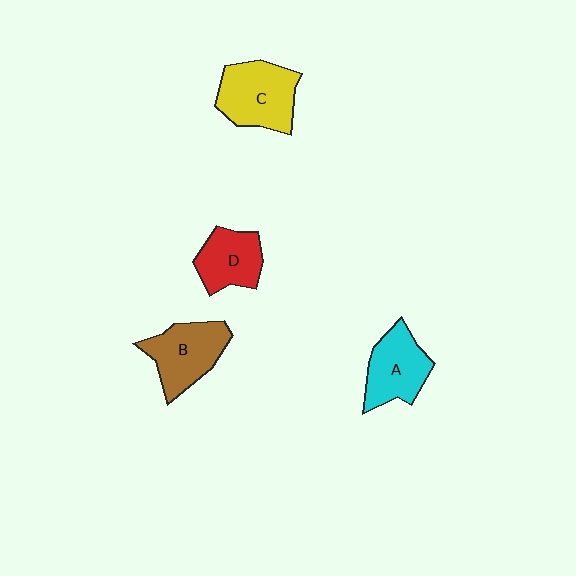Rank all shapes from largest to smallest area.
From largest to smallest: C (yellow), B (brown), A (cyan), D (red).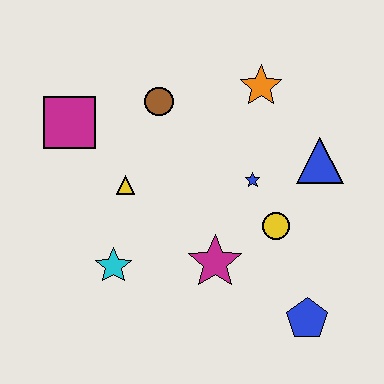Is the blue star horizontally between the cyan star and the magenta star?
No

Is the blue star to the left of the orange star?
Yes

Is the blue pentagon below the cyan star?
Yes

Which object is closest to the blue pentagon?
The yellow circle is closest to the blue pentagon.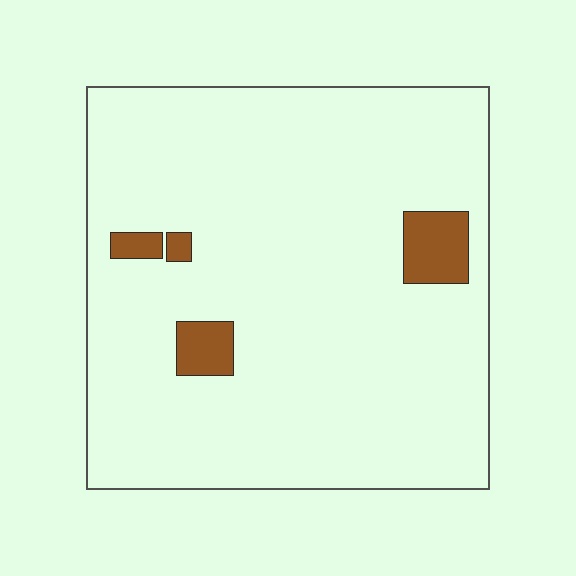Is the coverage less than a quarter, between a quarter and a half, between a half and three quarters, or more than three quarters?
Less than a quarter.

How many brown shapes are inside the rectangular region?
4.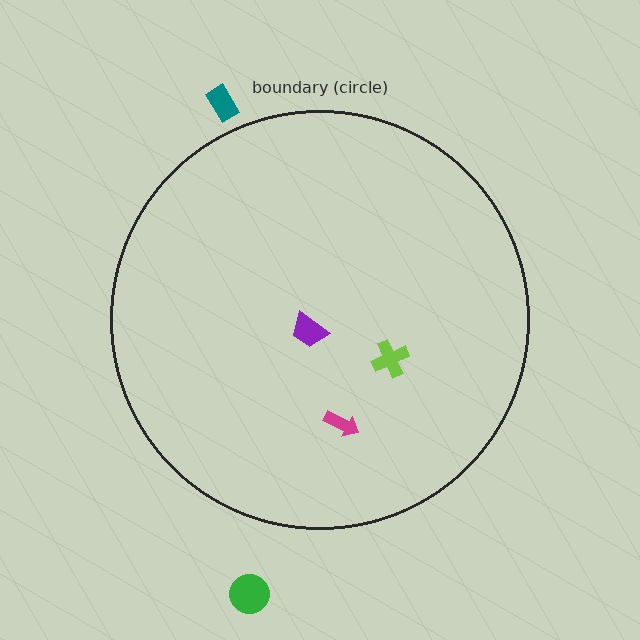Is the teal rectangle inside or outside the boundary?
Outside.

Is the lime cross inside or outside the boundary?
Inside.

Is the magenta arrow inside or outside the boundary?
Inside.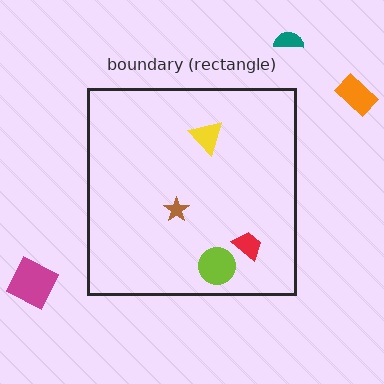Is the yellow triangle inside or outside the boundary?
Inside.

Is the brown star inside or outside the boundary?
Inside.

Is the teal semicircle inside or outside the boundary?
Outside.